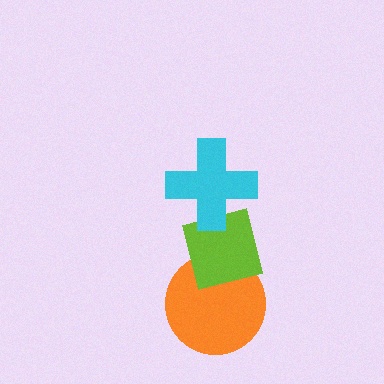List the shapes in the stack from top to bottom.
From top to bottom: the cyan cross, the lime square, the orange circle.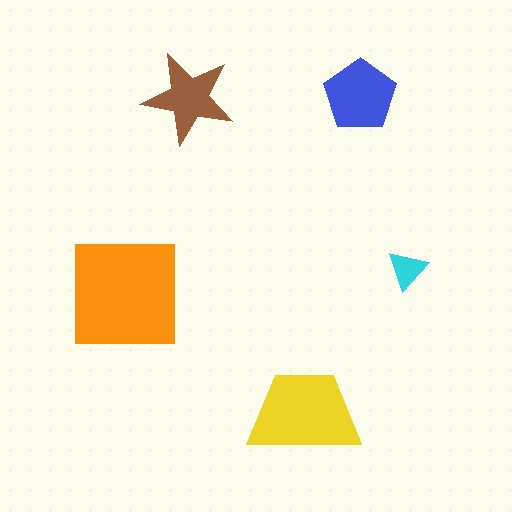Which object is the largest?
The orange square.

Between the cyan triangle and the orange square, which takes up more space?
The orange square.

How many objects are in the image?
There are 5 objects in the image.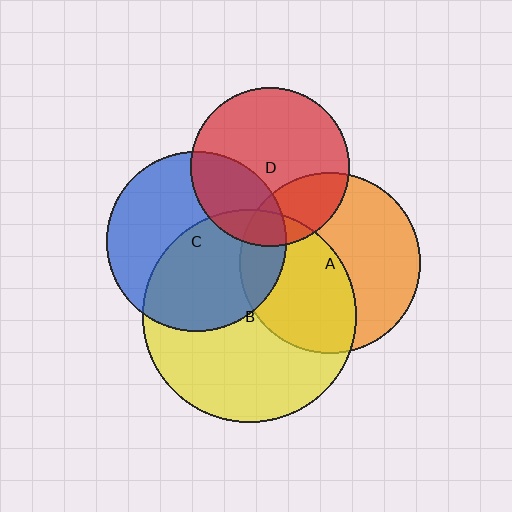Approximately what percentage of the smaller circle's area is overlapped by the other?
Approximately 30%.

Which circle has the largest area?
Circle B (yellow).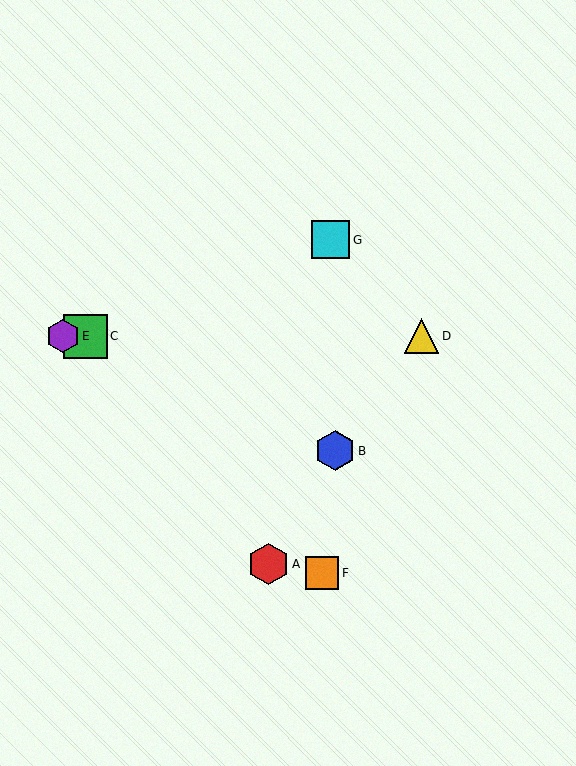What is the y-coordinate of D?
Object D is at y≈336.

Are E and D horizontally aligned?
Yes, both are at y≈336.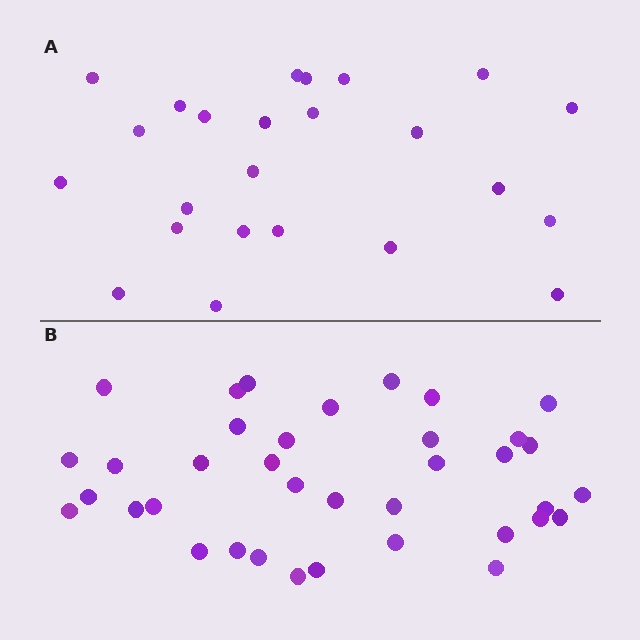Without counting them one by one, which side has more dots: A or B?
Region B (the bottom region) has more dots.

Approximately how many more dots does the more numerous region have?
Region B has approximately 15 more dots than region A.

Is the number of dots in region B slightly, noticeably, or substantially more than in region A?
Region B has substantially more. The ratio is roughly 1.5 to 1.